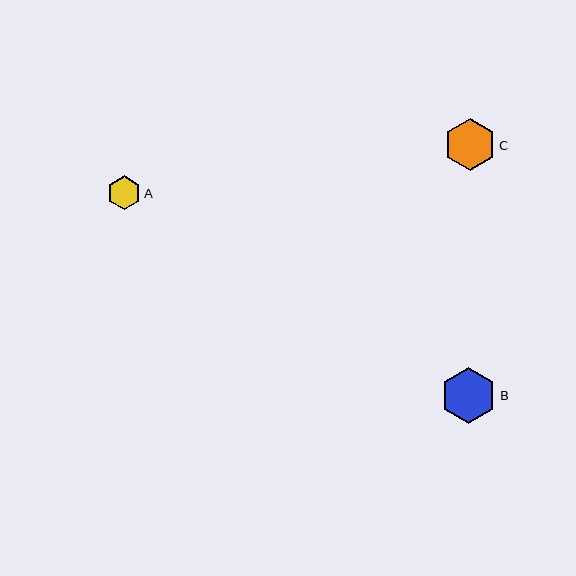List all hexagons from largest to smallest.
From largest to smallest: B, C, A.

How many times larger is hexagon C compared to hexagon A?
Hexagon C is approximately 1.5 times the size of hexagon A.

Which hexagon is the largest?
Hexagon B is the largest with a size of approximately 56 pixels.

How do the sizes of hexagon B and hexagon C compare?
Hexagon B and hexagon C are approximately the same size.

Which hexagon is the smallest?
Hexagon A is the smallest with a size of approximately 34 pixels.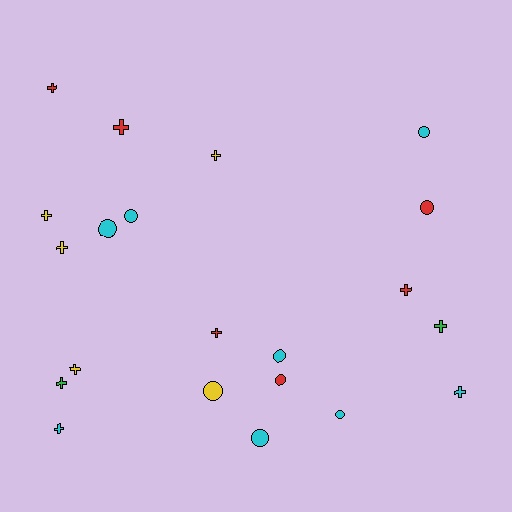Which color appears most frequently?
Cyan, with 8 objects.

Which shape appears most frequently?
Cross, with 12 objects.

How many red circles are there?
There are 2 red circles.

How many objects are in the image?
There are 21 objects.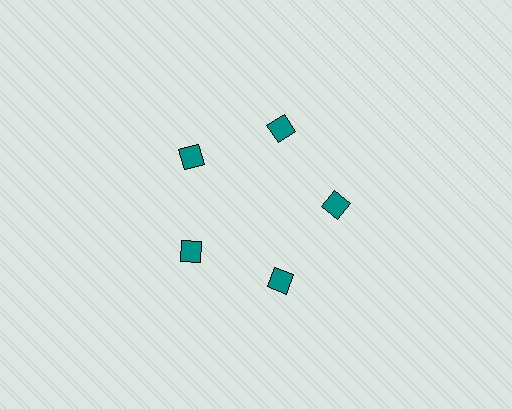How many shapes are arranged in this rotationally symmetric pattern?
There are 5 shapes, arranged in 5 groups of 1.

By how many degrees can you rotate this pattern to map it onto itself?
The pattern maps onto itself every 72 degrees of rotation.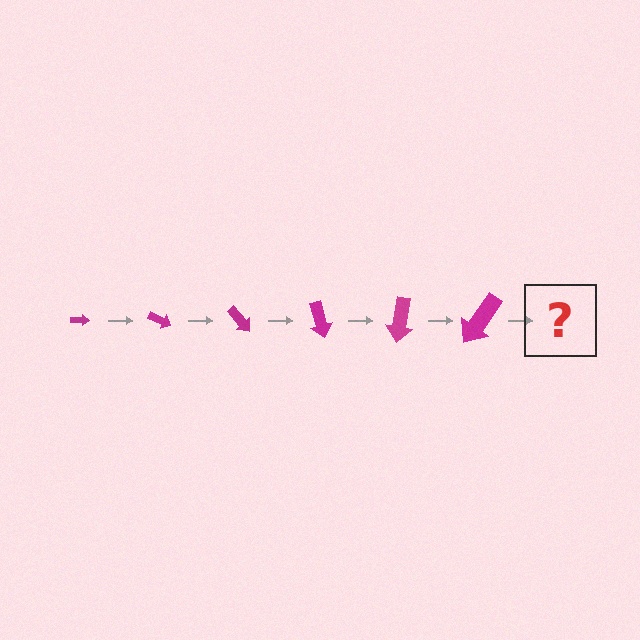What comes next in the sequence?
The next element should be an arrow, larger than the previous one and rotated 150 degrees from the start.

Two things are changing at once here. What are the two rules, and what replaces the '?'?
The two rules are that the arrow grows larger each step and it rotates 25 degrees each step. The '?' should be an arrow, larger than the previous one and rotated 150 degrees from the start.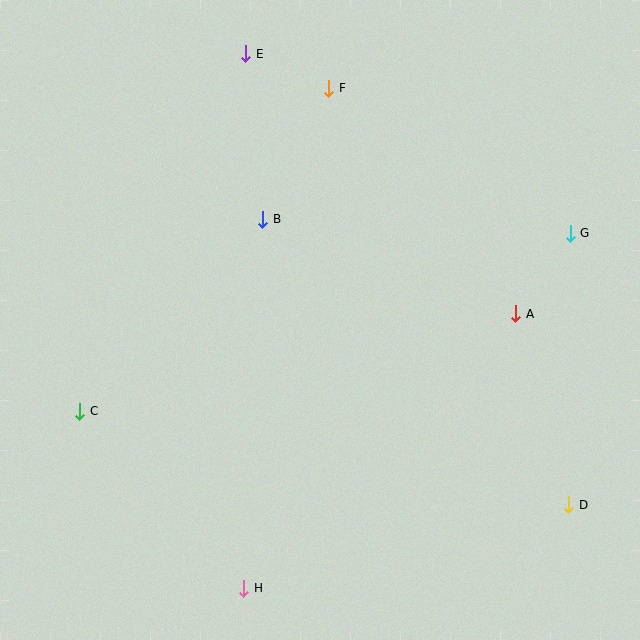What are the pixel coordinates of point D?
Point D is at (569, 505).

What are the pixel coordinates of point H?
Point H is at (244, 588).